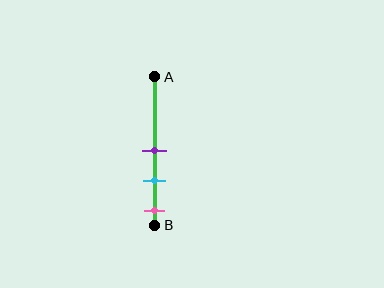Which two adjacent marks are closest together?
The purple and cyan marks are the closest adjacent pair.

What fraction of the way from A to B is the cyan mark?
The cyan mark is approximately 70% (0.7) of the way from A to B.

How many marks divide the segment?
There are 3 marks dividing the segment.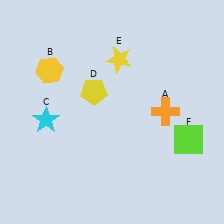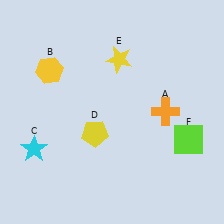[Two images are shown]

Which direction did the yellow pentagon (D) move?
The yellow pentagon (D) moved down.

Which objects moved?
The objects that moved are: the cyan star (C), the yellow pentagon (D).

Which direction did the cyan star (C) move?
The cyan star (C) moved down.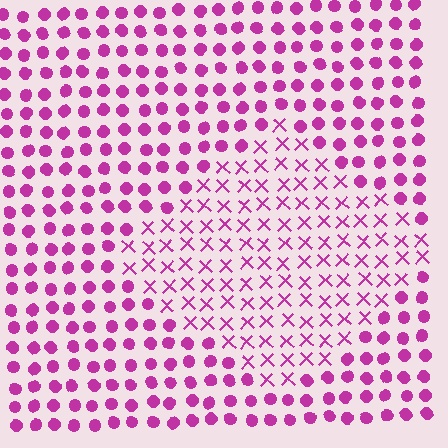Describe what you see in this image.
The image is filled with small magenta elements arranged in a uniform grid. A diamond-shaped region contains X marks, while the surrounding area contains circles. The boundary is defined purely by the change in element shape.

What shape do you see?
I see a diamond.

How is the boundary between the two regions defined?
The boundary is defined by a change in element shape: X marks inside vs. circles outside. All elements share the same color and spacing.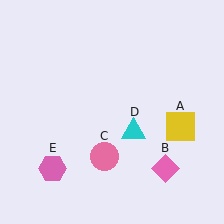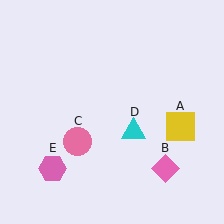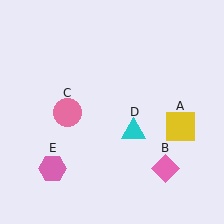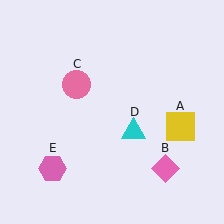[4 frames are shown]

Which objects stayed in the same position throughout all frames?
Yellow square (object A) and pink diamond (object B) and cyan triangle (object D) and pink hexagon (object E) remained stationary.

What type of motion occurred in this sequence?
The pink circle (object C) rotated clockwise around the center of the scene.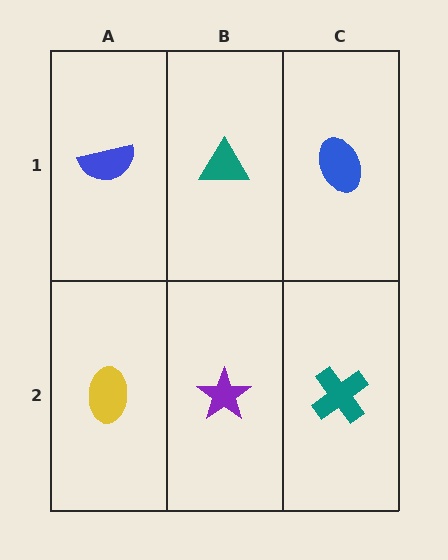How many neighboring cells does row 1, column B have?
3.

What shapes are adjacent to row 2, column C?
A blue ellipse (row 1, column C), a purple star (row 2, column B).